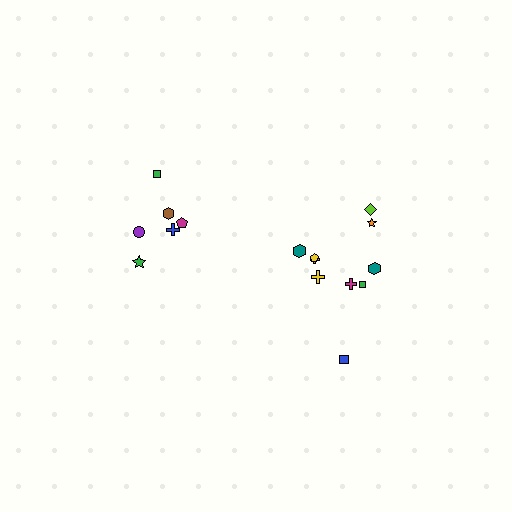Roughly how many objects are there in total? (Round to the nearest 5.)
Roughly 15 objects in total.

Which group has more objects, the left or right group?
The right group.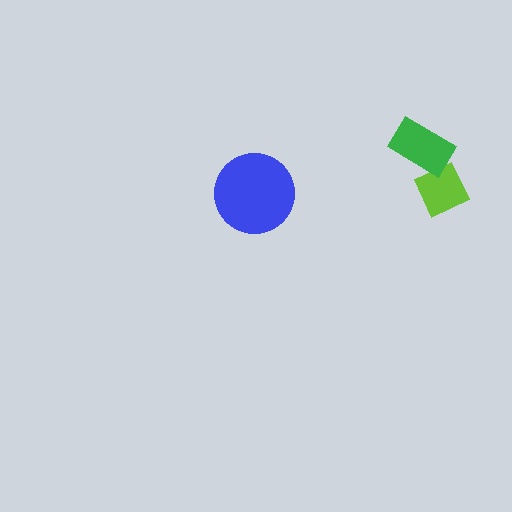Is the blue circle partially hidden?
No, no other shape covers it.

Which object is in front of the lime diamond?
The green rectangle is in front of the lime diamond.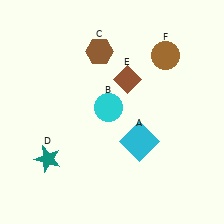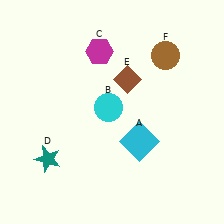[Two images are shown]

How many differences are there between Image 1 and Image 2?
There is 1 difference between the two images.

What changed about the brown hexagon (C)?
In Image 1, C is brown. In Image 2, it changed to magenta.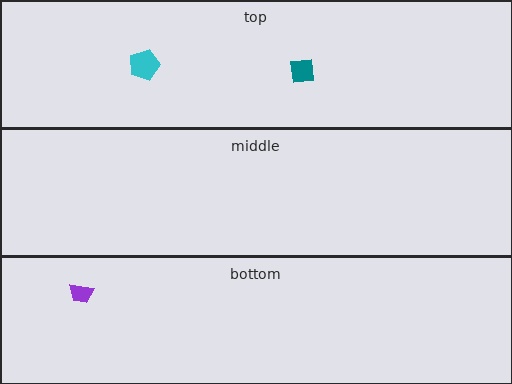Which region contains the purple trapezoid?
The bottom region.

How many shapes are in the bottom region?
1.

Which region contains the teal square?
The top region.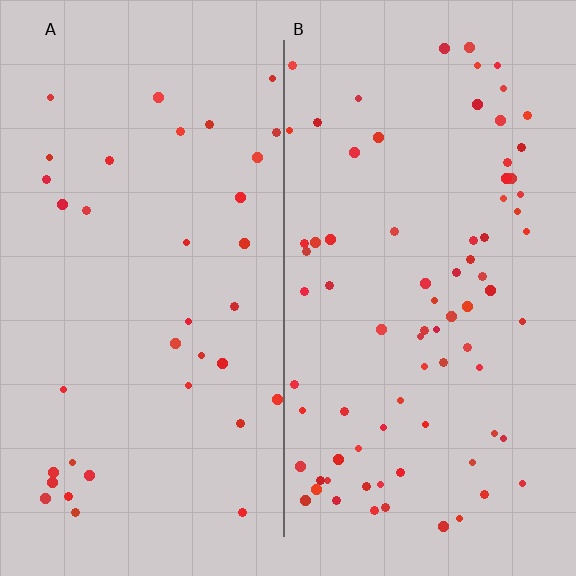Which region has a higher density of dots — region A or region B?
B (the right).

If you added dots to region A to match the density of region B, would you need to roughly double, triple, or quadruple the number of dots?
Approximately double.